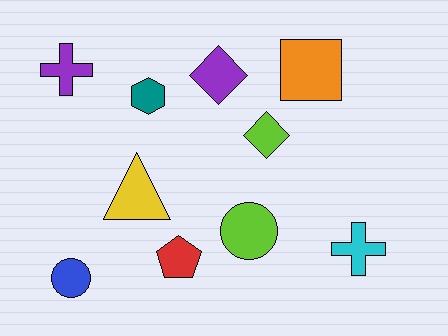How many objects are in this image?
There are 10 objects.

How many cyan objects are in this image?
There is 1 cyan object.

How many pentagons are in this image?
There is 1 pentagon.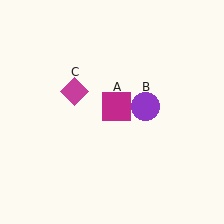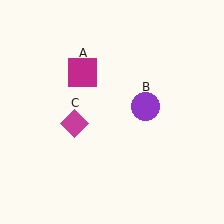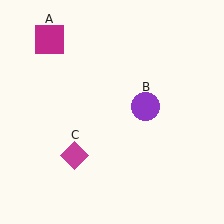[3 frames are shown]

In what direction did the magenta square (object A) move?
The magenta square (object A) moved up and to the left.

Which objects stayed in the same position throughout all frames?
Purple circle (object B) remained stationary.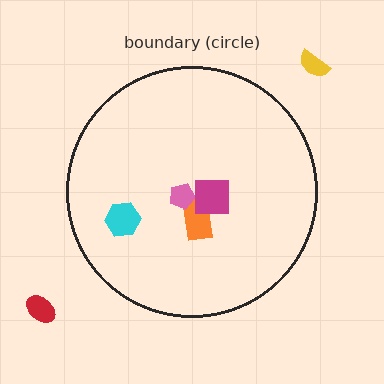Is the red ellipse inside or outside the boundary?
Outside.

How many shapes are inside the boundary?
5 inside, 2 outside.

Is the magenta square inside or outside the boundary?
Inside.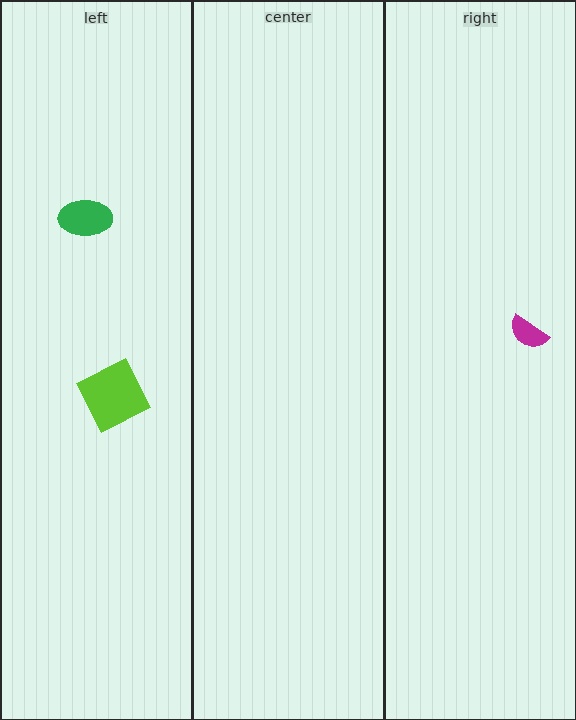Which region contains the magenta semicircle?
The right region.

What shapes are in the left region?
The green ellipse, the lime square.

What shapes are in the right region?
The magenta semicircle.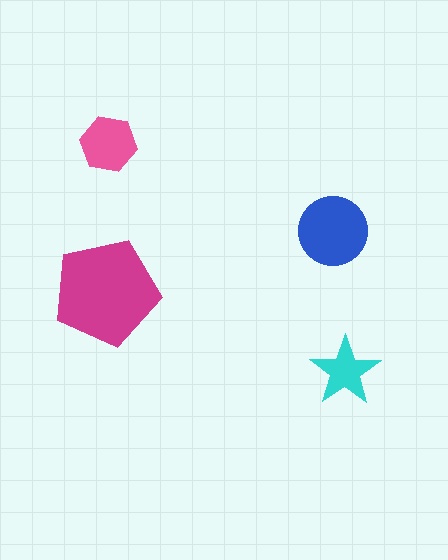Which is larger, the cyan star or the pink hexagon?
The pink hexagon.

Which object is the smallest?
The cyan star.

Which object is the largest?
The magenta pentagon.